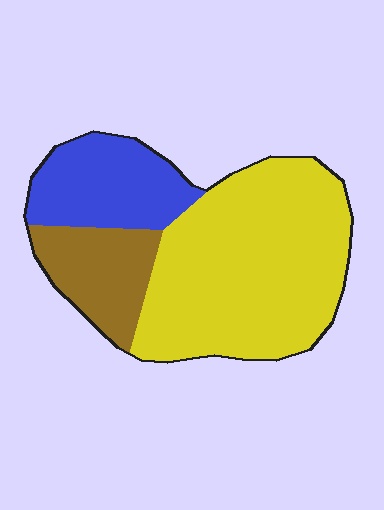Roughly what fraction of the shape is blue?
Blue covers roughly 20% of the shape.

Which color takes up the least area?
Brown, at roughly 20%.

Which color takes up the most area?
Yellow, at roughly 60%.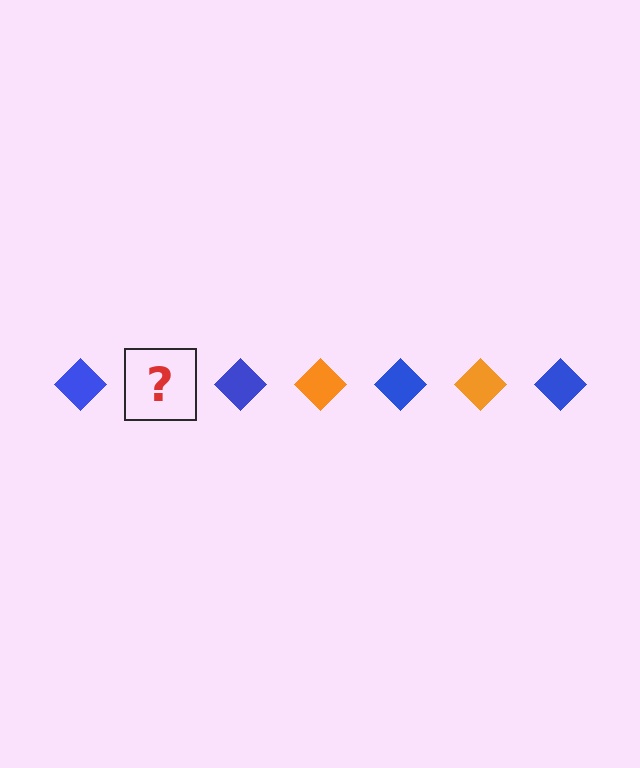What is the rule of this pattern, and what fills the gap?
The rule is that the pattern cycles through blue, orange diamonds. The gap should be filled with an orange diamond.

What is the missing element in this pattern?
The missing element is an orange diamond.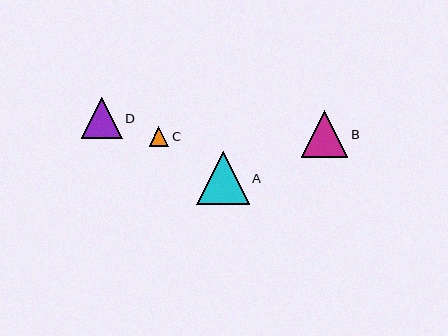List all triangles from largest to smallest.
From largest to smallest: A, B, D, C.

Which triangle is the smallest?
Triangle C is the smallest with a size of approximately 19 pixels.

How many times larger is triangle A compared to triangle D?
Triangle A is approximately 1.3 times the size of triangle D.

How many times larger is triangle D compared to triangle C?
Triangle D is approximately 2.1 times the size of triangle C.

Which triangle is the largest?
Triangle A is the largest with a size of approximately 53 pixels.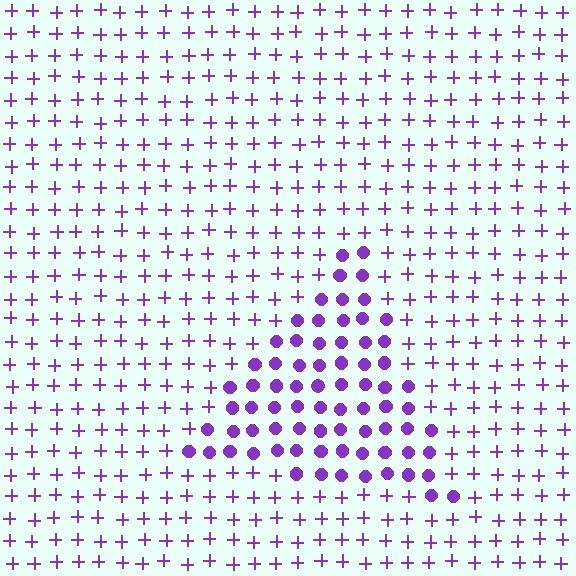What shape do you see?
I see a triangle.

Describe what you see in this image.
The image is filled with small purple elements arranged in a uniform grid. A triangle-shaped region contains circles, while the surrounding area contains plus signs. The boundary is defined purely by the change in element shape.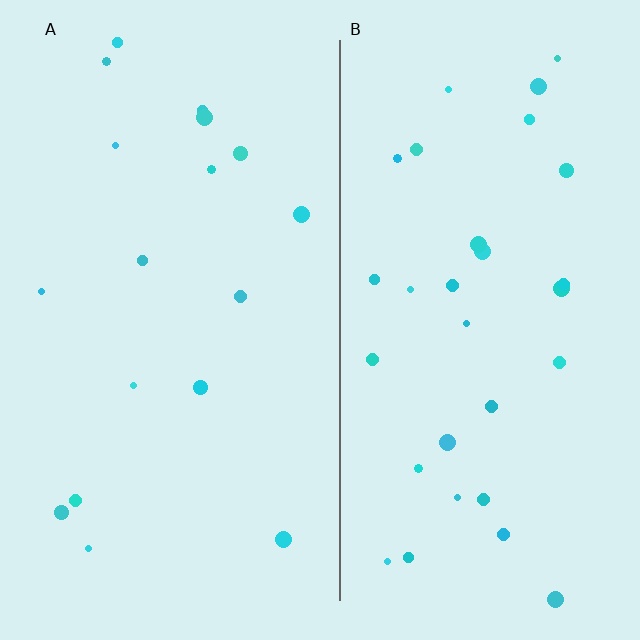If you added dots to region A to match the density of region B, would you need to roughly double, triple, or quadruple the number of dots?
Approximately double.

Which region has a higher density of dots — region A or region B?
B (the right).